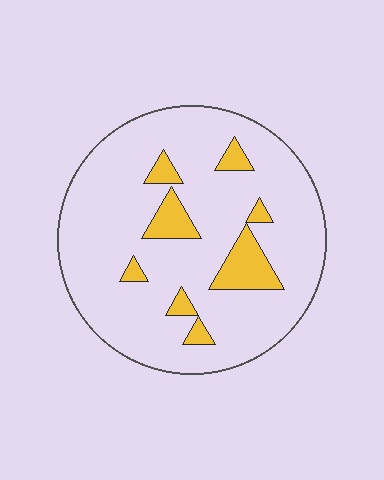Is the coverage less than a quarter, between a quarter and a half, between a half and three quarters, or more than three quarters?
Less than a quarter.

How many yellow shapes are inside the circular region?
8.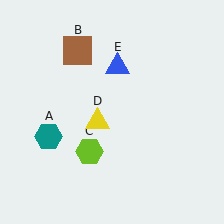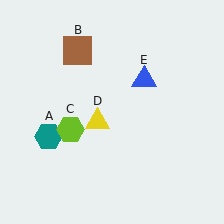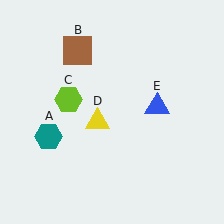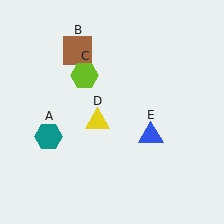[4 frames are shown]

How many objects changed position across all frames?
2 objects changed position: lime hexagon (object C), blue triangle (object E).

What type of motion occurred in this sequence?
The lime hexagon (object C), blue triangle (object E) rotated clockwise around the center of the scene.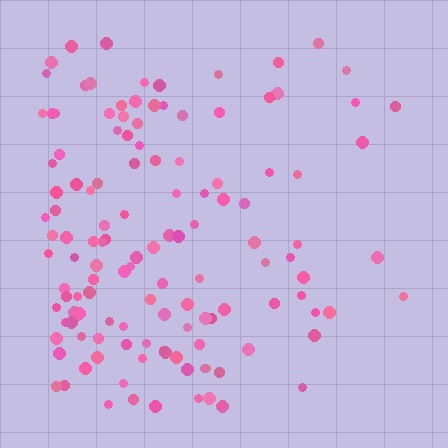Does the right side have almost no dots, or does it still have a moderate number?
Still a moderate number, just noticeably fewer than the left.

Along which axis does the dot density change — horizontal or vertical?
Horizontal.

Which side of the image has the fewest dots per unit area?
The right.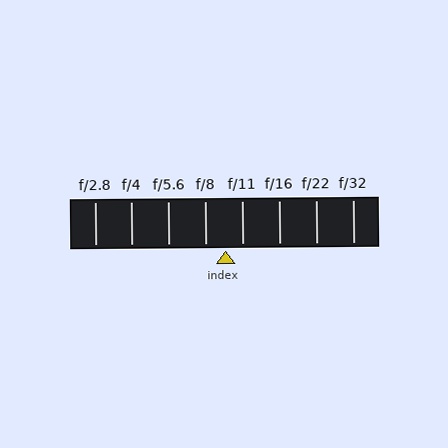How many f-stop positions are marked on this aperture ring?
There are 8 f-stop positions marked.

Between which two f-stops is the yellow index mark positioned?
The index mark is between f/8 and f/11.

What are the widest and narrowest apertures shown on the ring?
The widest aperture shown is f/2.8 and the narrowest is f/32.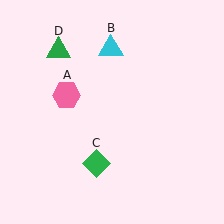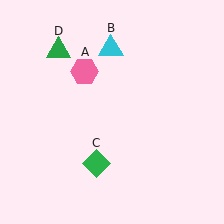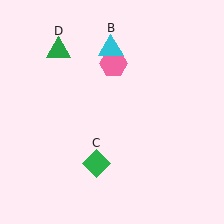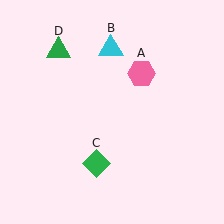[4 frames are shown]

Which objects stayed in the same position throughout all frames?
Cyan triangle (object B) and green diamond (object C) and green triangle (object D) remained stationary.